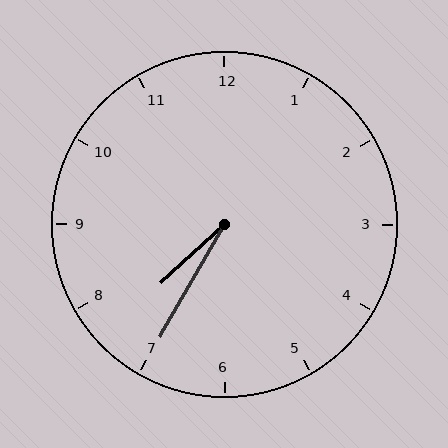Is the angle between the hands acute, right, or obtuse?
It is acute.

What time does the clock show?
7:35.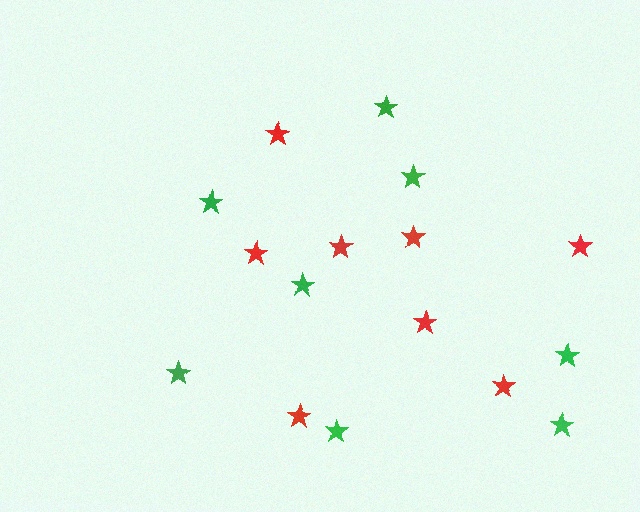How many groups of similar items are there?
There are 2 groups: one group of red stars (8) and one group of green stars (8).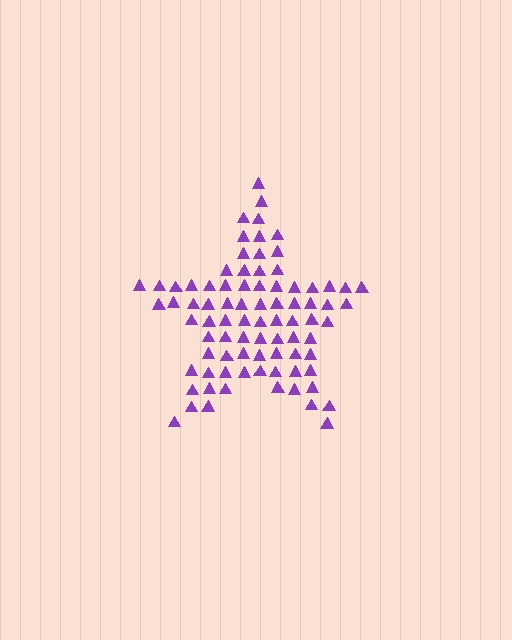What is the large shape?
The large shape is a star.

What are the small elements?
The small elements are triangles.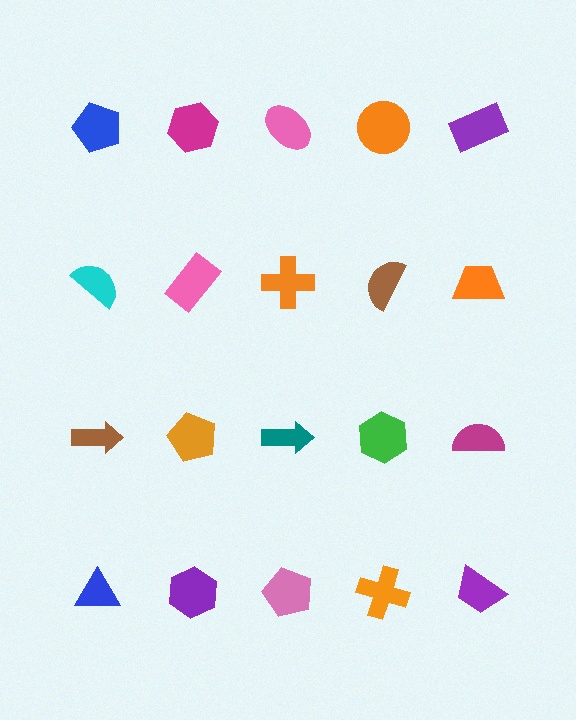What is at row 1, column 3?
A pink ellipse.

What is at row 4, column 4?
An orange cross.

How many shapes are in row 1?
5 shapes.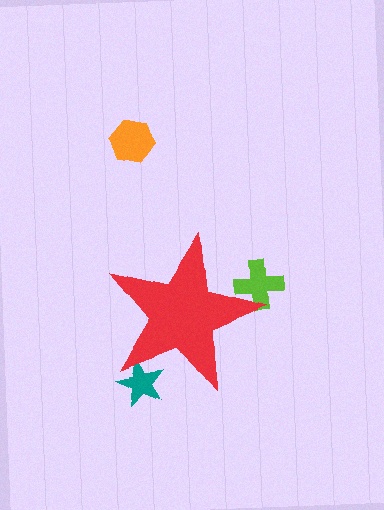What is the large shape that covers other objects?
A red star.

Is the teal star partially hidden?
Yes, the teal star is partially hidden behind the red star.